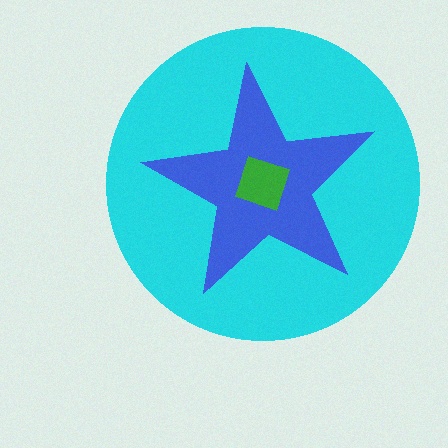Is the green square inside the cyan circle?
Yes.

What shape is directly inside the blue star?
The green square.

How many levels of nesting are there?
3.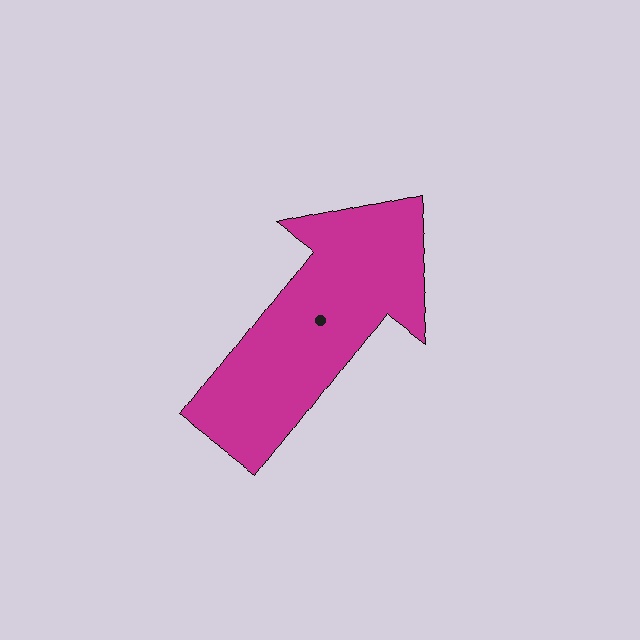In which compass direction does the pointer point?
Northeast.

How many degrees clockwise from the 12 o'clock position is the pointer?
Approximately 37 degrees.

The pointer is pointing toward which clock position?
Roughly 1 o'clock.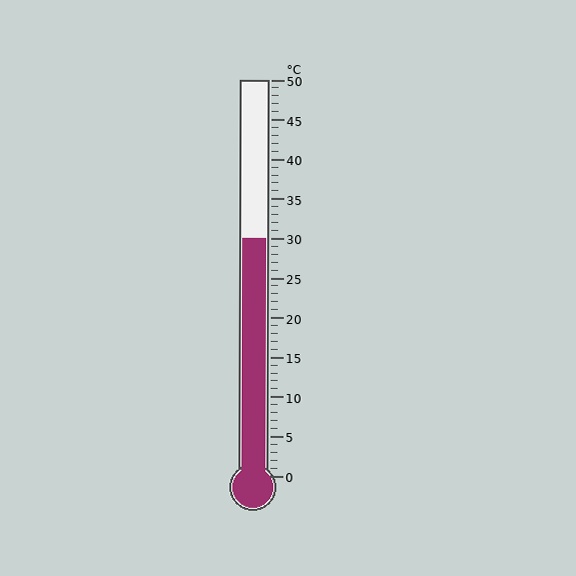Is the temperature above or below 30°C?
The temperature is at 30°C.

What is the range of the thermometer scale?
The thermometer scale ranges from 0°C to 50°C.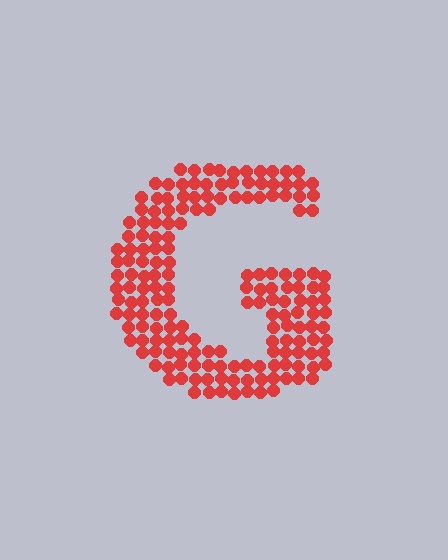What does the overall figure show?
The overall figure shows the letter G.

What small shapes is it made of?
It is made of small circles.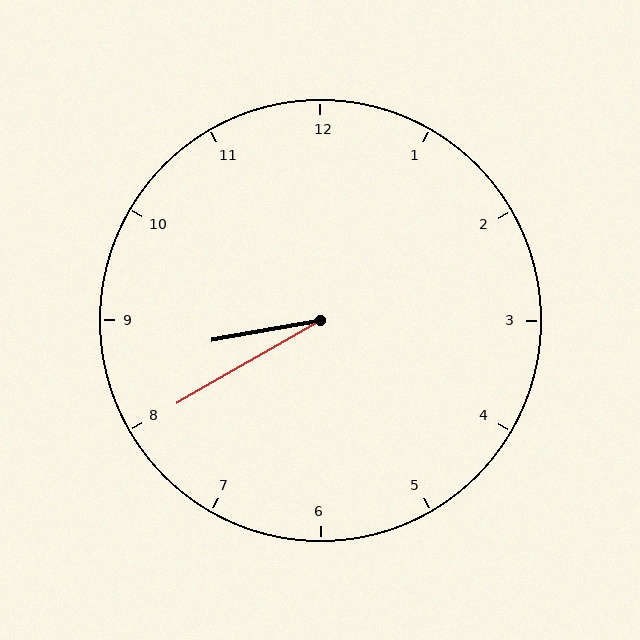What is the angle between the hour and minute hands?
Approximately 20 degrees.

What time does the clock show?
8:40.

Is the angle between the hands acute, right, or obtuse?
It is acute.